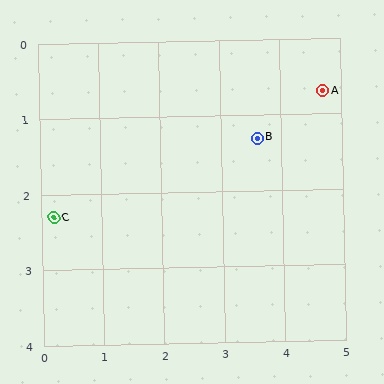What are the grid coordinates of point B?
Point B is at approximately (3.6, 1.3).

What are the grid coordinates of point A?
Point A is at approximately (4.7, 0.7).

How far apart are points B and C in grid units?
Points B and C are about 3.5 grid units apart.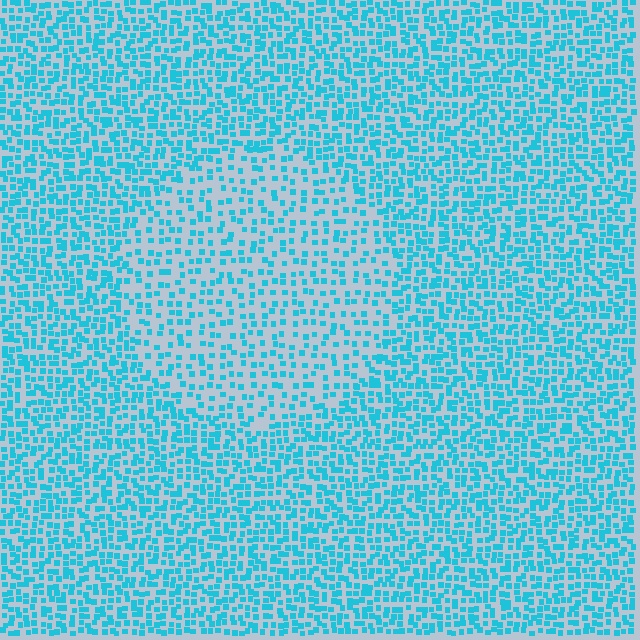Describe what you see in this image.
The image contains small cyan elements arranged at two different densities. A circle-shaped region is visible where the elements are less densely packed than the surrounding area.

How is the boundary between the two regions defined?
The boundary is defined by a change in element density (approximately 1.8x ratio). All elements are the same color, size, and shape.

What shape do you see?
I see a circle.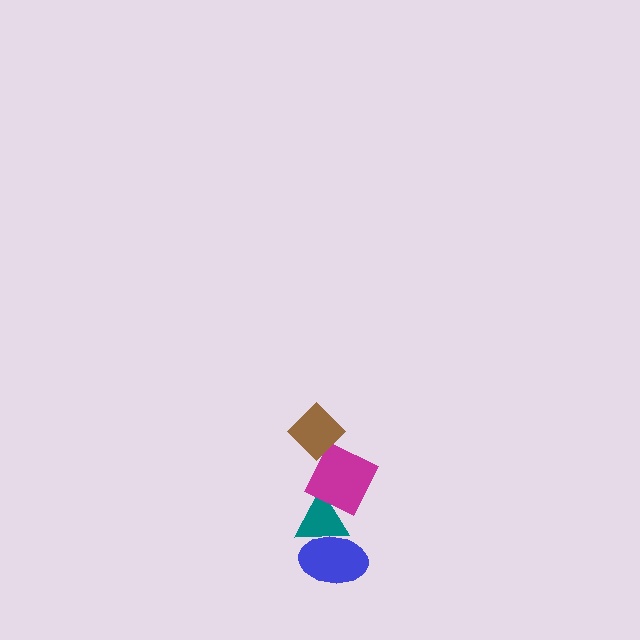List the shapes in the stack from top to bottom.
From top to bottom: the brown diamond, the magenta square, the teal triangle, the blue ellipse.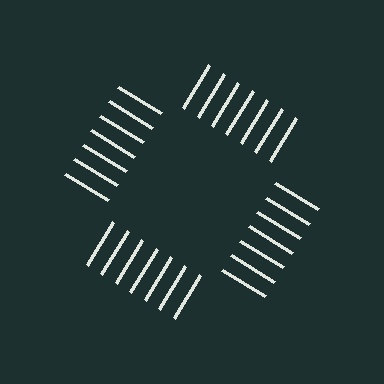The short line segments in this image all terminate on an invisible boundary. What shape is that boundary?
An illusory square — the line segments terminate on its edges but no continuous stroke is drawn.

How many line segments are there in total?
28 — 7 along each of the 4 edges.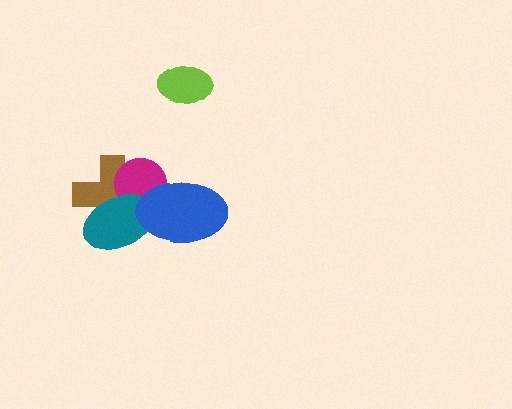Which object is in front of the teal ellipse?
The blue ellipse is in front of the teal ellipse.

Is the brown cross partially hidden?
Yes, it is partially covered by another shape.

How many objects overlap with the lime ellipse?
0 objects overlap with the lime ellipse.